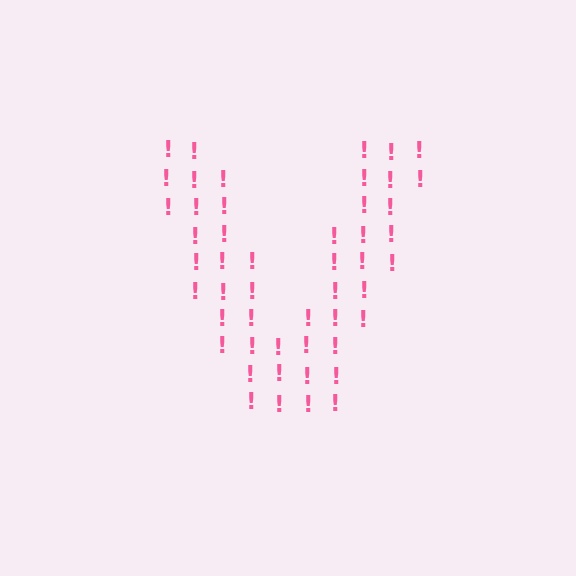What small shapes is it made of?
It is made of small exclamation marks.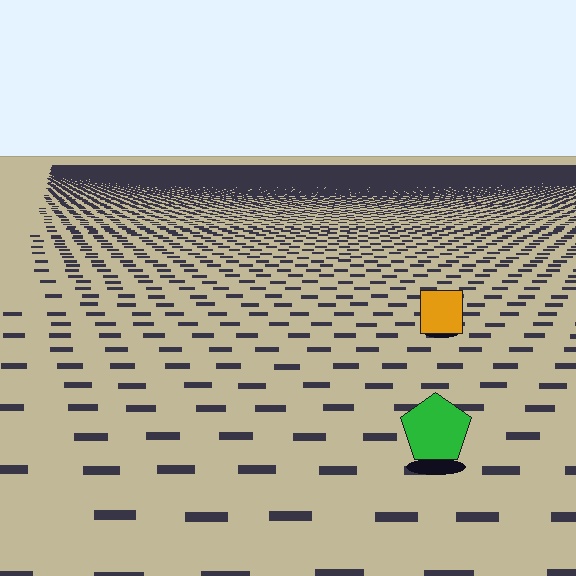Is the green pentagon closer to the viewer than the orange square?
Yes. The green pentagon is closer — you can tell from the texture gradient: the ground texture is coarser near it.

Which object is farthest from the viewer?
The orange square is farthest from the viewer. It appears smaller and the ground texture around it is denser.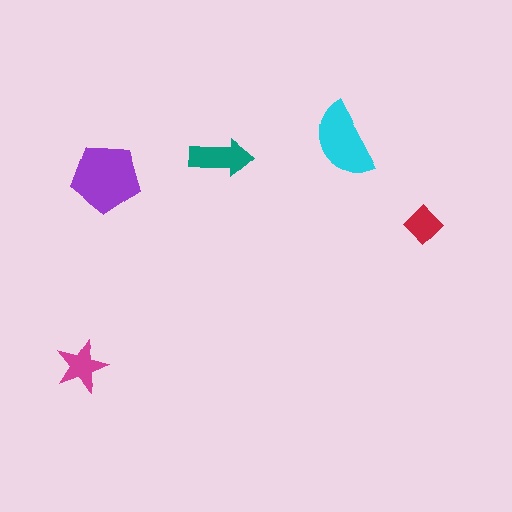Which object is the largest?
The purple pentagon.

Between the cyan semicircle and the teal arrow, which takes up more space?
The cyan semicircle.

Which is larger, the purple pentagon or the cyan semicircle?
The purple pentagon.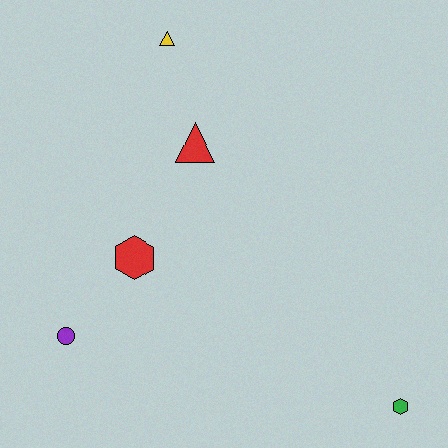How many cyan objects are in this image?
There are no cyan objects.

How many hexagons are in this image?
There are 2 hexagons.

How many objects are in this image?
There are 5 objects.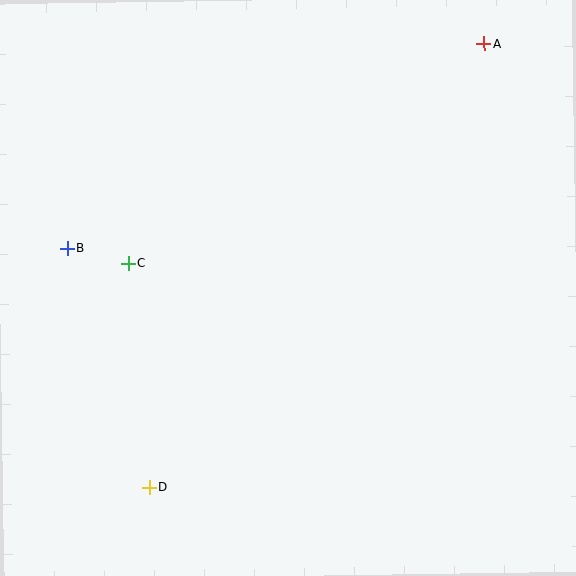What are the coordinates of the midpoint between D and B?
The midpoint between D and B is at (108, 368).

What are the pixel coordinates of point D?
Point D is at (149, 487).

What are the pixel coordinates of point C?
Point C is at (128, 264).